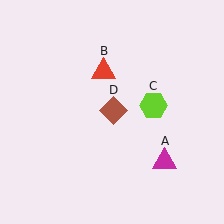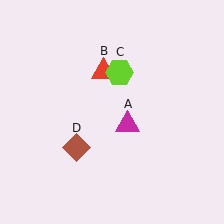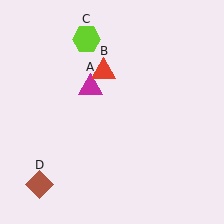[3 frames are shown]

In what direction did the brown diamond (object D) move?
The brown diamond (object D) moved down and to the left.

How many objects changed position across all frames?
3 objects changed position: magenta triangle (object A), lime hexagon (object C), brown diamond (object D).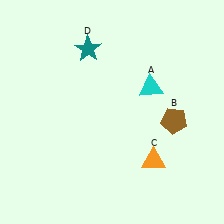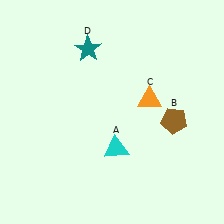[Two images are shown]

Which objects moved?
The objects that moved are: the cyan triangle (A), the orange triangle (C).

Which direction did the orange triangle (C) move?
The orange triangle (C) moved up.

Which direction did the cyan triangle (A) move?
The cyan triangle (A) moved down.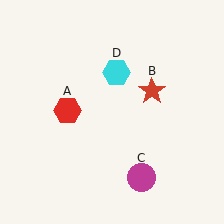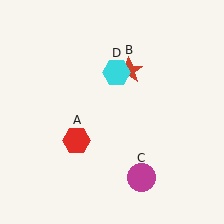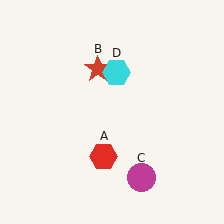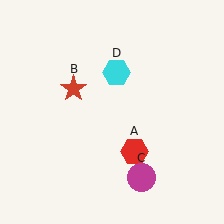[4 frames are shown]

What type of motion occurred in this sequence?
The red hexagon (object A), red star (object B) rotated counterclockwise around the center of the scene.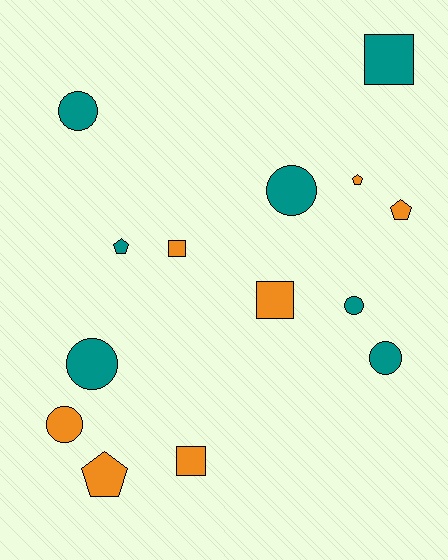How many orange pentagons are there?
There are 3 orange pentagons.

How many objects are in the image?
There are 14 objects.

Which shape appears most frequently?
Circle, with 6 objects.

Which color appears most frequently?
Orange, with 7 objects.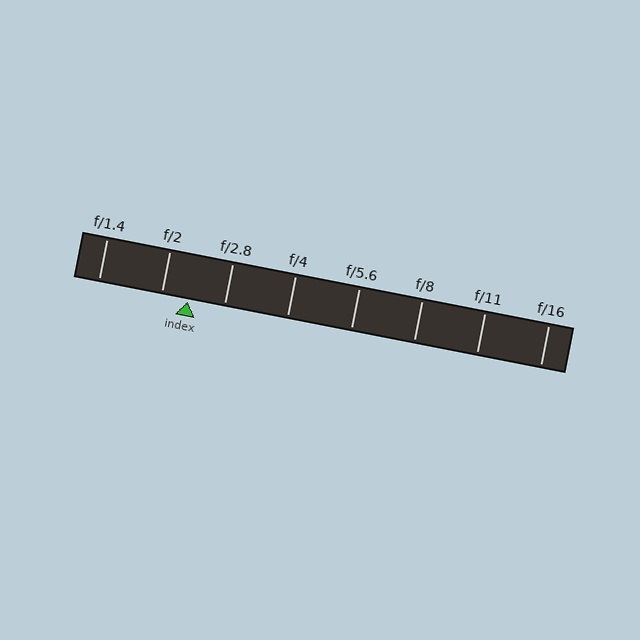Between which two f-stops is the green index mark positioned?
The index mark is between f/2 and f/2.8.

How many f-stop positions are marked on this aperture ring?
There are 8 f-stop positions marked.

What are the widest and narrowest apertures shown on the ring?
The widest aperture shown is f/1.4 and the narrowest is f/16.